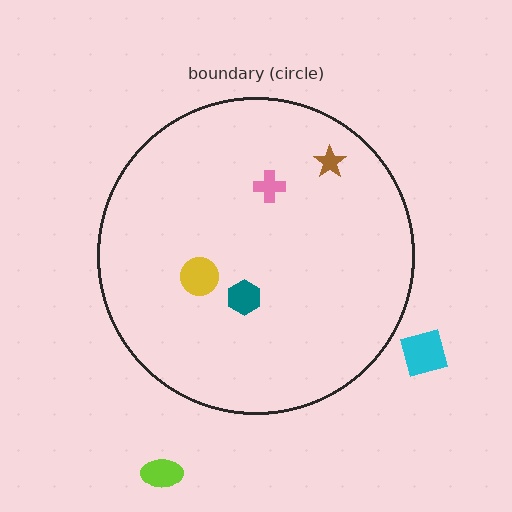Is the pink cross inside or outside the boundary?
Inside.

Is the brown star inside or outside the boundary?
Inside.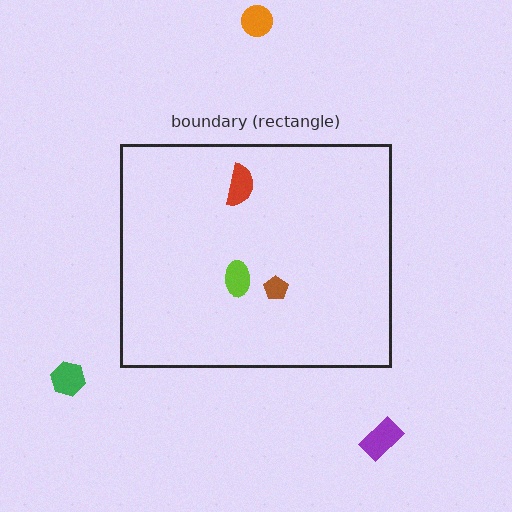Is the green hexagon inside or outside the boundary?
Outside.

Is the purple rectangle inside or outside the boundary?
Outside.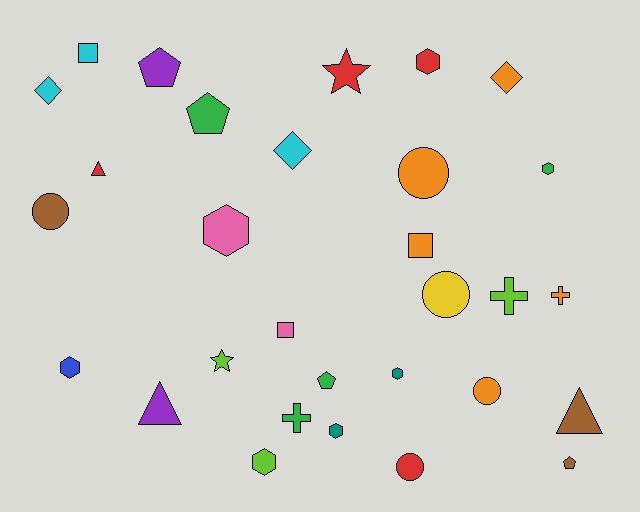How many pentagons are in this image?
There are 4 pentagons.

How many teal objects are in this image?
There are 2 teal objects.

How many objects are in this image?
There are 30 objects.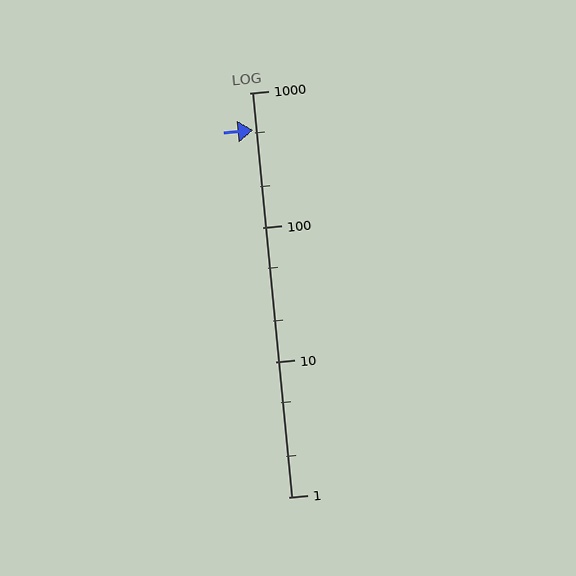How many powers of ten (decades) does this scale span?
The scale spans 3 decades, from 1 to 1000.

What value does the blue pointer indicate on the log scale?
The pointer indicates approximately 530.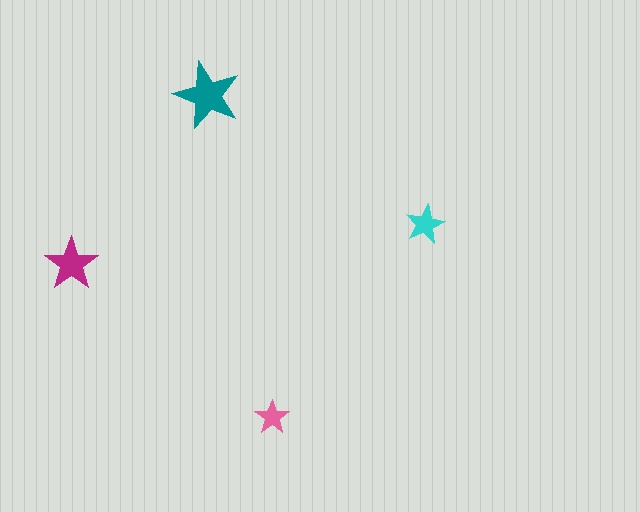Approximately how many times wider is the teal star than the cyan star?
About 1.5 times wider.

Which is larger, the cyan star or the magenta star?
The magenta one.